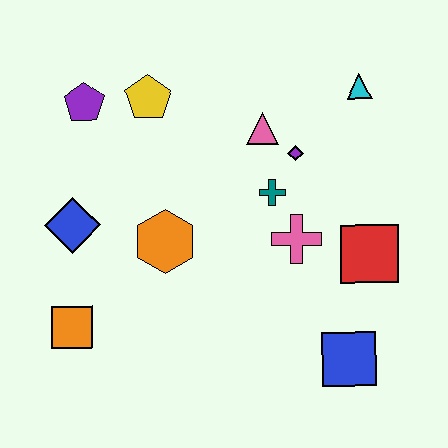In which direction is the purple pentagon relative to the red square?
The purple pentagon is to the left of the red square.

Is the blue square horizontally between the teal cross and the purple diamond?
No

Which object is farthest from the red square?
The purple pentagon is farthest from the red square.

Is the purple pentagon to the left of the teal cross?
Yes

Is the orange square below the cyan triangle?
Yes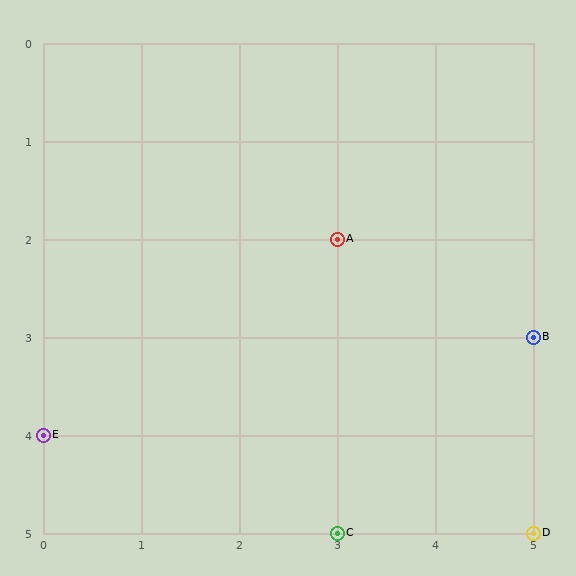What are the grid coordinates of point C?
Point C is at grid coordinates (3, 5).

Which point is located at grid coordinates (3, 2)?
Point A is at (3, 2).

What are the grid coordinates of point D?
Point D is at grid coordinates (5, 5).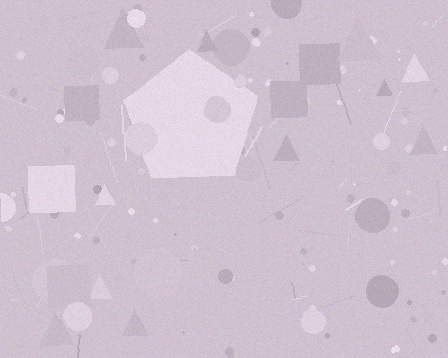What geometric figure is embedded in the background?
A pentagon is embedded in the background.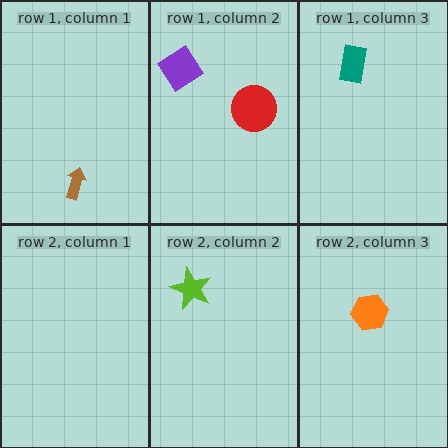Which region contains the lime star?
The row 2, column 2 region.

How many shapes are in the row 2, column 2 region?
1.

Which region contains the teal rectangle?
The row 1, column 3 region.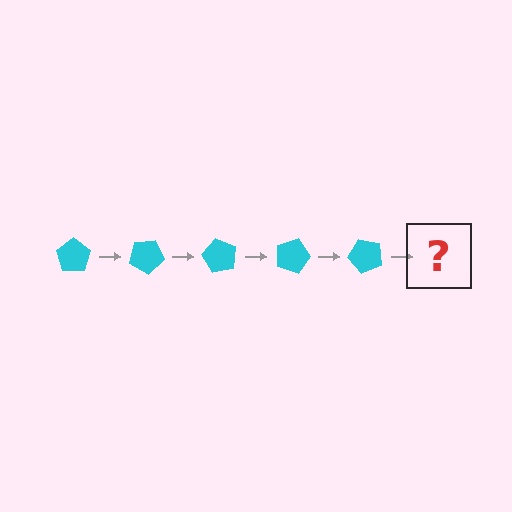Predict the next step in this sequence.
The next step is a cyan pentagon rotated 150 degrees.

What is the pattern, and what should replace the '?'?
The pattern is that the pentagon rotates 30 degrees each step. The '?' should be a cyan pentagon rotated 150 degrees.